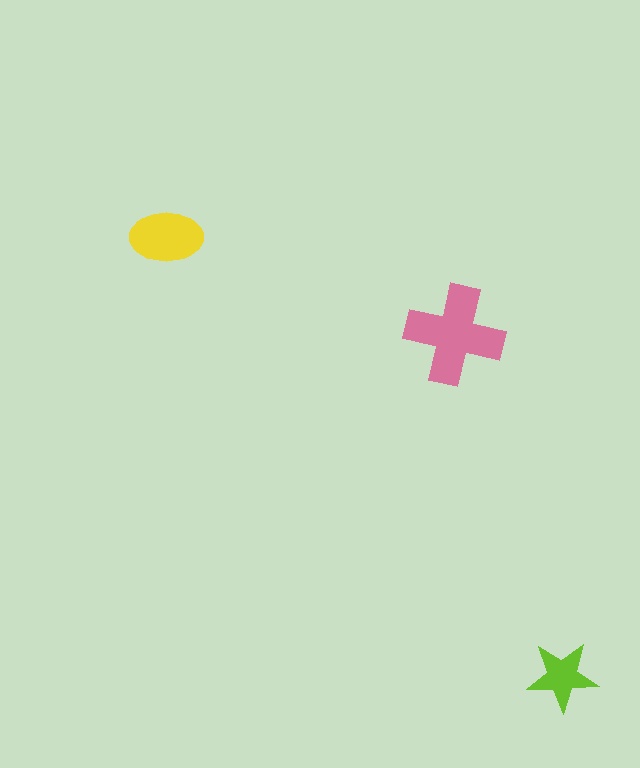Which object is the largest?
The pink cross.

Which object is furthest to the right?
The lime star is rightmost.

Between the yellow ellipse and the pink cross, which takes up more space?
The pink cross.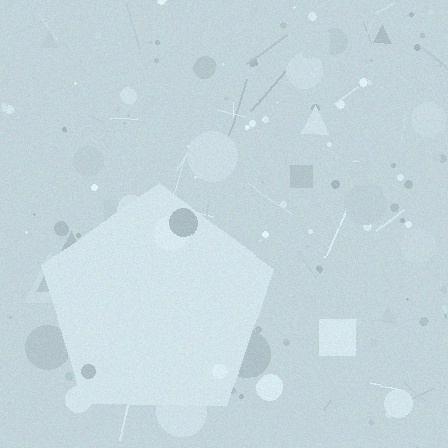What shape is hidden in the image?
A pentagon is hidden in the image.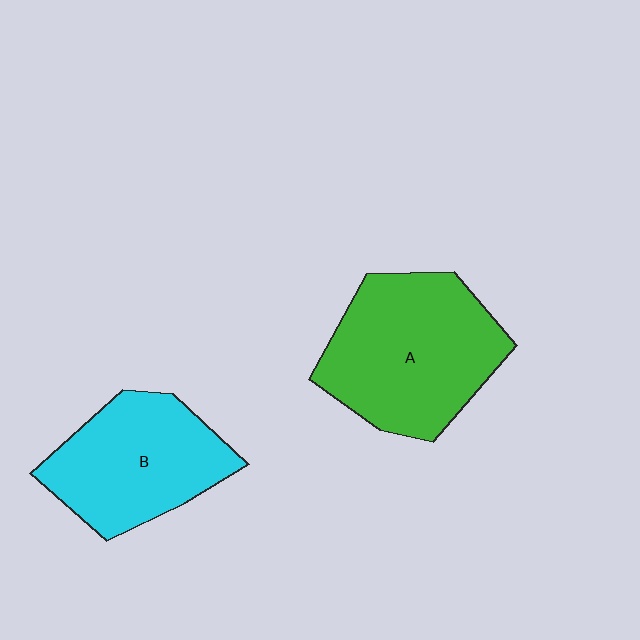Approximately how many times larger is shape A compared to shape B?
Approximately 1.2 times.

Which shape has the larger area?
Shape A (green).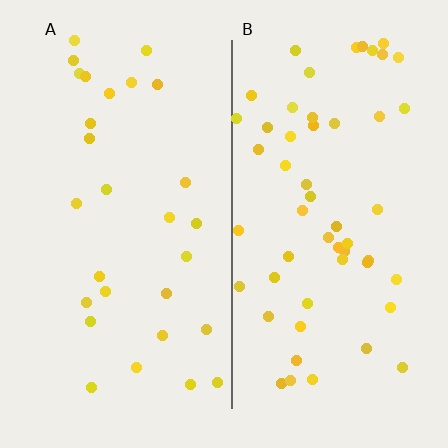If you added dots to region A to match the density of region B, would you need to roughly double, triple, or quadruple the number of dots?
Approximately double.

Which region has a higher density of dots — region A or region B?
B (the right).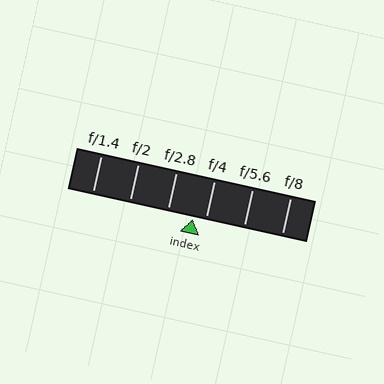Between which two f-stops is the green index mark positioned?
The index mark is between f/2.8 and f/4.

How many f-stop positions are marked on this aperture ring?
There are 6 f-stop positions marked.